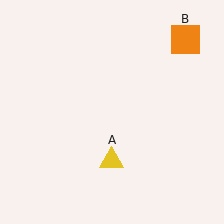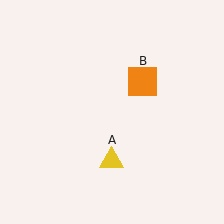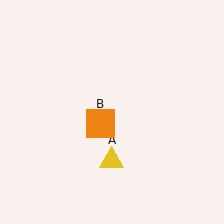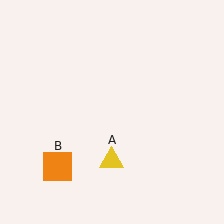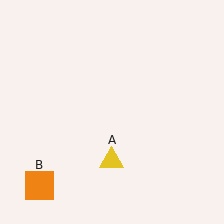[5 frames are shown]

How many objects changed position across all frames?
1 object changed position: orange square (object B).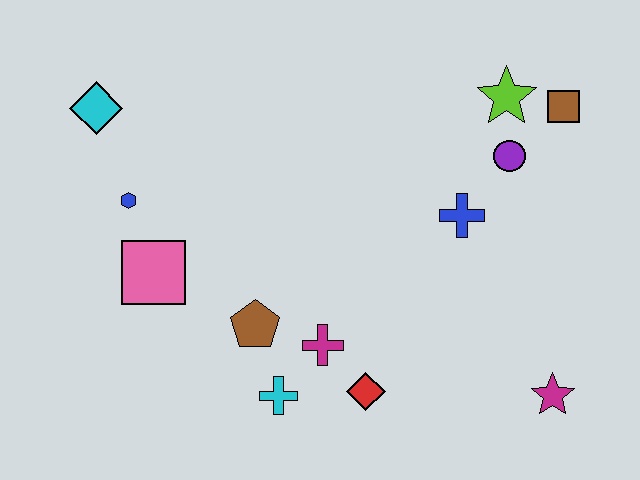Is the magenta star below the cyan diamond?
Yes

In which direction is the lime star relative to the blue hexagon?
The lime star is to the right of the blue hexagon.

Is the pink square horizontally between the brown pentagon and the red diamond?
No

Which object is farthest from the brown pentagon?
The brown square is farthest from the brown pentagon.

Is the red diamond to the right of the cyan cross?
Yes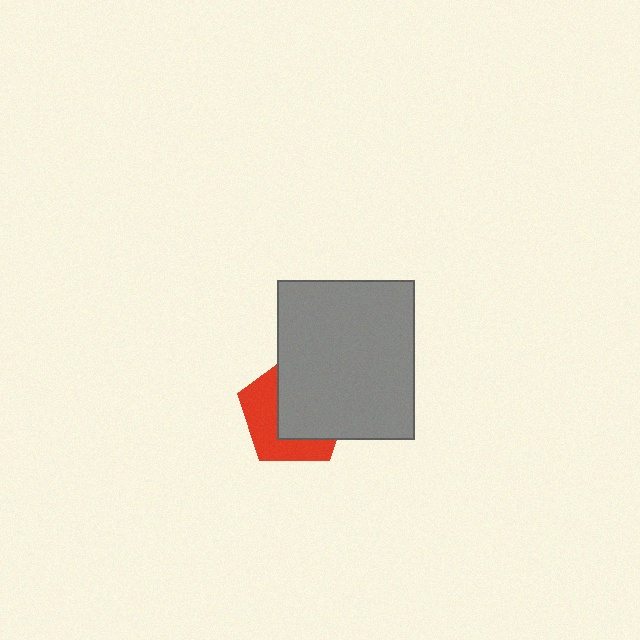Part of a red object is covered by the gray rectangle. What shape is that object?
It is a pentagon.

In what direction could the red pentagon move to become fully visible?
The red pentagon could move toward the lower-left. That would shift it out from behind the gray rectangle entirely.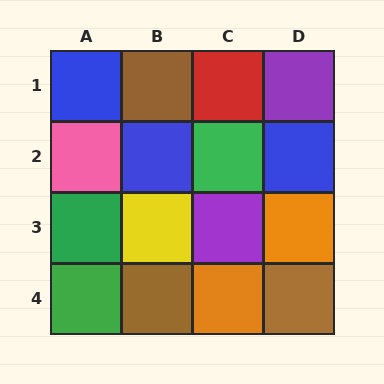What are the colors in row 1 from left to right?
Blue, brown, red, purple.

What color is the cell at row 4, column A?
Green.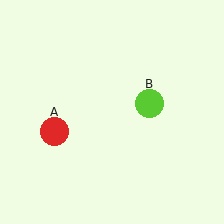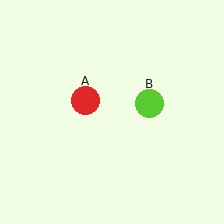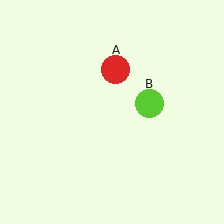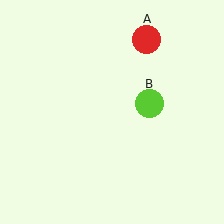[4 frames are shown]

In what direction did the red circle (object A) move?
The red circle (object A) moved up and to the right.